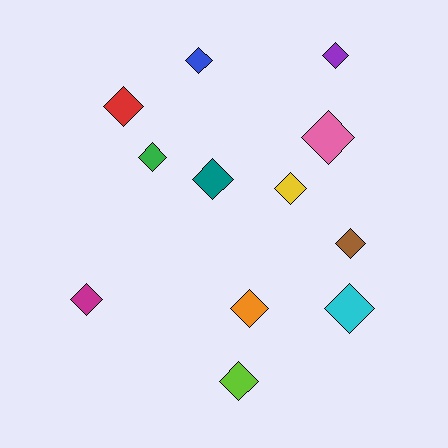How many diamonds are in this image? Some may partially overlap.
There are 12 diamonds.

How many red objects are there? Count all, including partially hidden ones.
There is 1 red object.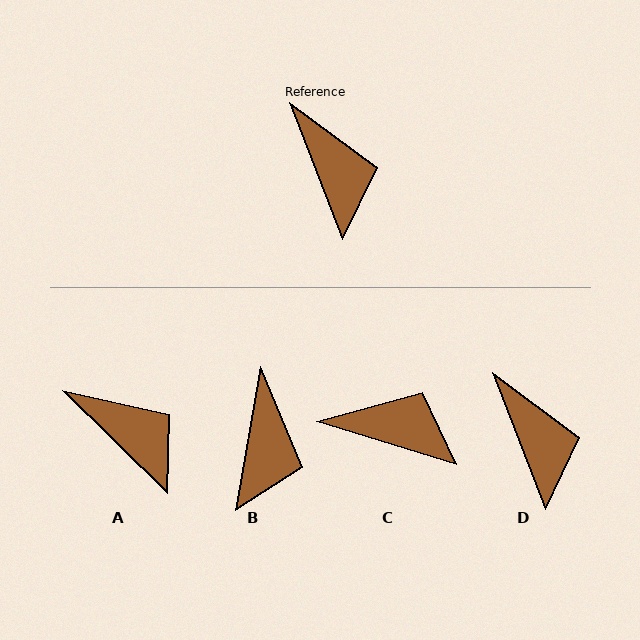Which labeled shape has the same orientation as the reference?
D.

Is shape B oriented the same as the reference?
No, it is off by about 31 degrees.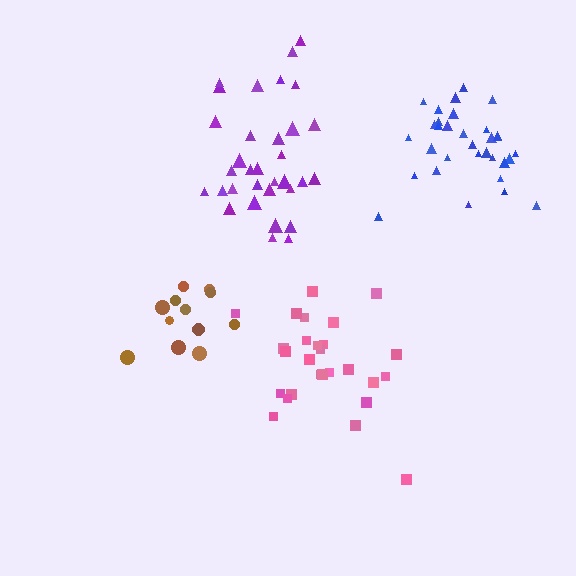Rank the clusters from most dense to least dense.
blue, brown, purple, pink.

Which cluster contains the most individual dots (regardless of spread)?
Purple (33).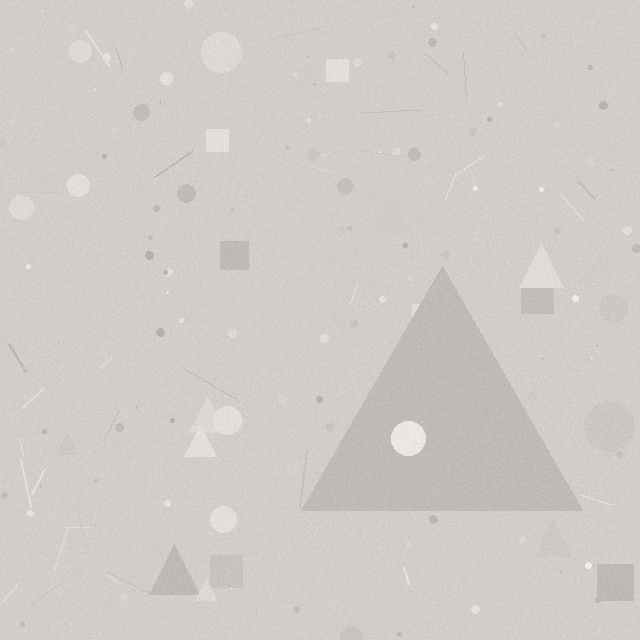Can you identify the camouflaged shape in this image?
The camouflaged shape is a triangle.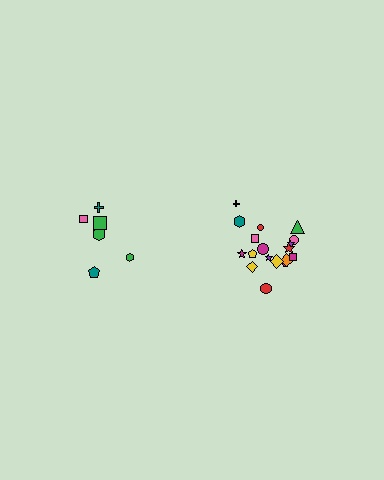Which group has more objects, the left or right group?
The right group.